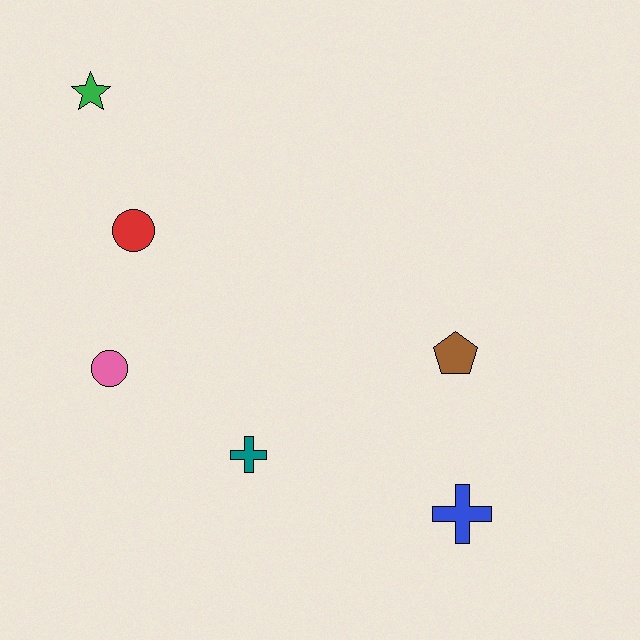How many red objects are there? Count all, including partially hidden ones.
There is 1 red object.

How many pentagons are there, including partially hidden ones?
There is 1 pentagon.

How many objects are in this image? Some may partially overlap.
There are 6 objects.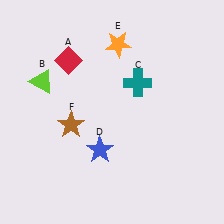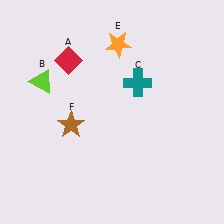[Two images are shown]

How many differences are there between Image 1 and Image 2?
There is 1 difference between the two images.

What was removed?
The blue star (D) was removed in Image 2.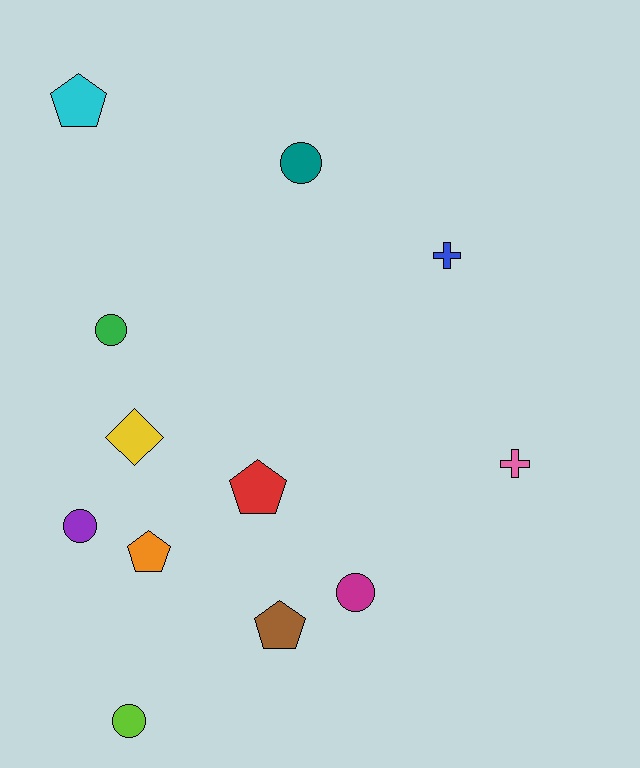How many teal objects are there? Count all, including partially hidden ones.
There is 1 teal object.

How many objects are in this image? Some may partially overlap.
There are 12 objects.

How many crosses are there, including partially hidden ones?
There are 2 crosses.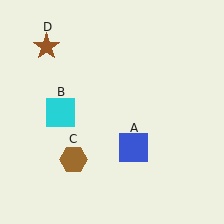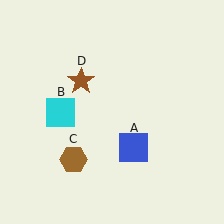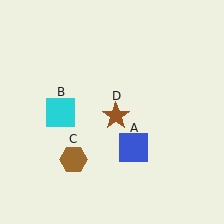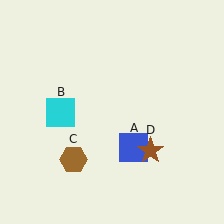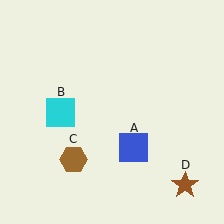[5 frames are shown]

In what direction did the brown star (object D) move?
The brown star (object D) moved down and to the right.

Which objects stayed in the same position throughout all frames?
Blue square (object A) and cyan square (object B) and brown hexagon (object C) remained stationary.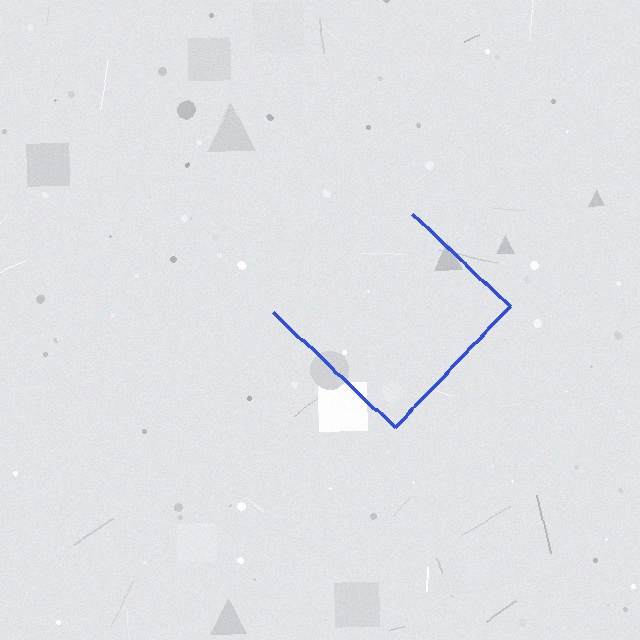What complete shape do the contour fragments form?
The contour fragments form a diamond.